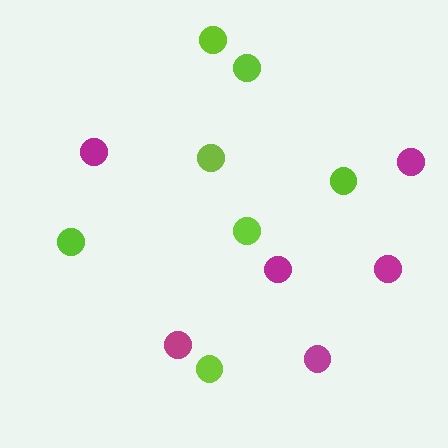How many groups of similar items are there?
There are 2 groups: one group of magenta circles (6) and one group of lime circles (7).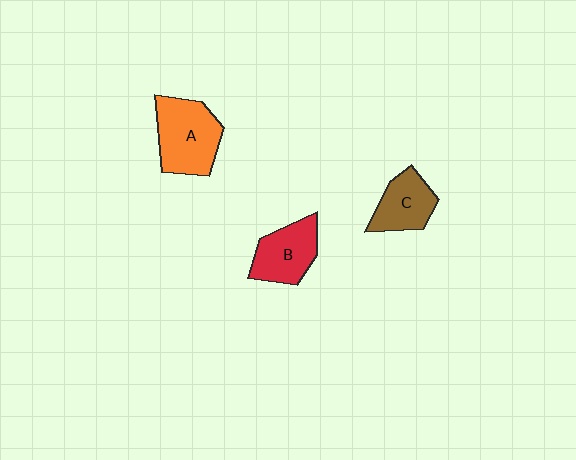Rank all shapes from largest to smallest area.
From largest to smallest: A (orange), B (red), C (brown).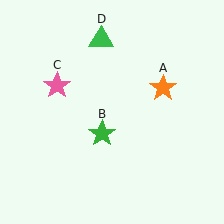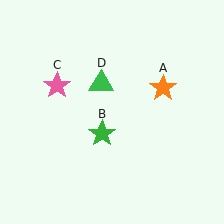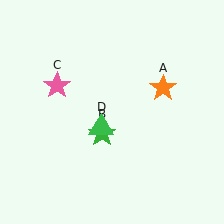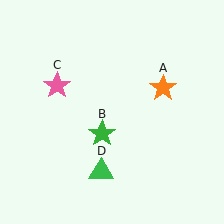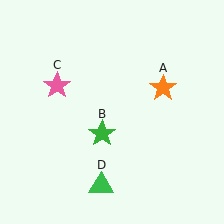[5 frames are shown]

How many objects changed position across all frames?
1 object changed position: green triangle (object D).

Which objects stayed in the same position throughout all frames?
Orange star (object A) and green star (object B) and pink star (object C) remained stationary.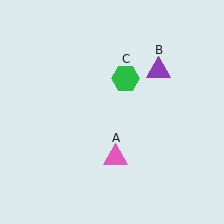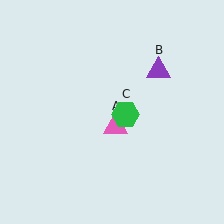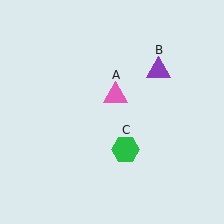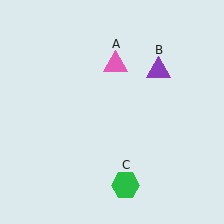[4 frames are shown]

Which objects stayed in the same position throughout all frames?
Purple triangle (object B) remained stationary.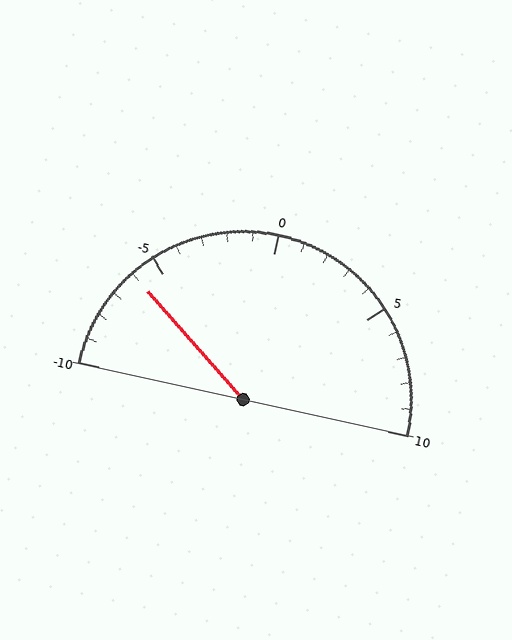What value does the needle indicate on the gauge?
The needle indicates approximately -6.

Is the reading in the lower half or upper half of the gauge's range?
The reading is in the lower half of the range (-10 to 10).